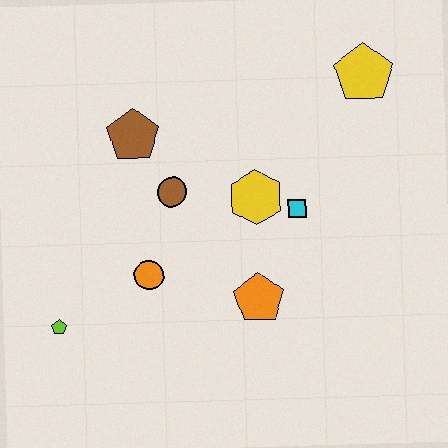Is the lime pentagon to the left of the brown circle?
Yes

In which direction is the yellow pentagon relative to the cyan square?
The yellow pentagon is above the cyan square.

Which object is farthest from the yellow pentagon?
The lime pentagon is farthest from the yellow pentagon.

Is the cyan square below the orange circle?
No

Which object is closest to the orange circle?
The brown circle is closest to the orange circle.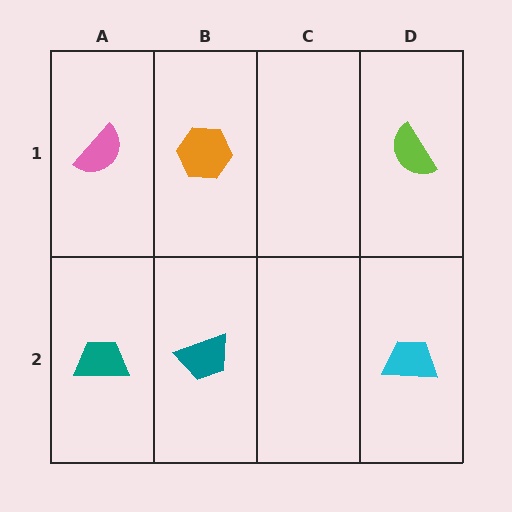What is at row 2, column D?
A cyan trapezoid.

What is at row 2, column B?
A teal trapezoid.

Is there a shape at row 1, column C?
No, that cell is empty.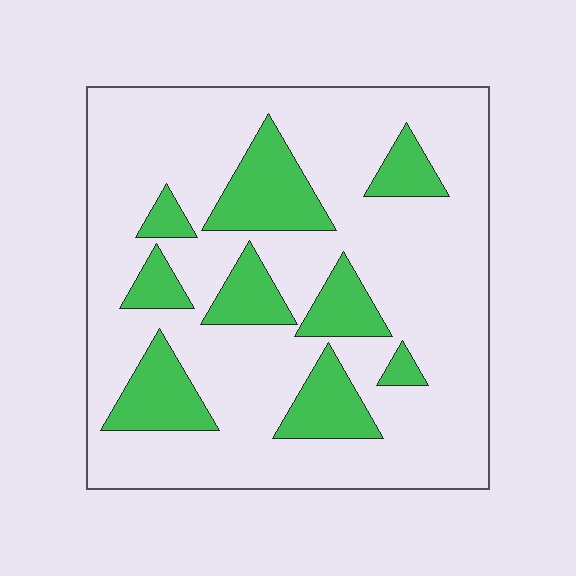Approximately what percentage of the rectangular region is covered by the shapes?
Approximately 25%.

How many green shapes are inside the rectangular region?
9.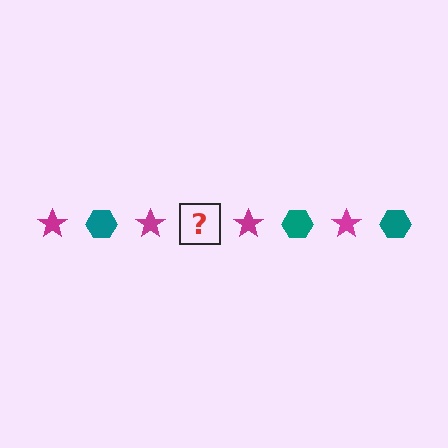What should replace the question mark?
The question mark should be replaced with a teal hexagon.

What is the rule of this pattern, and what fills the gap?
The rule is that the pattern alternates between magenta star and teal hexagon. The gap should be filled with a teal hexagon.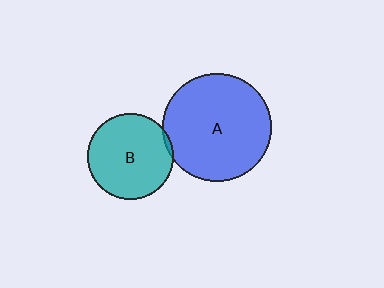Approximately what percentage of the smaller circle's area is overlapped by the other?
Approximately 5%.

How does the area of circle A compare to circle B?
Approximately 1.6 times.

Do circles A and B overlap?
Yes.